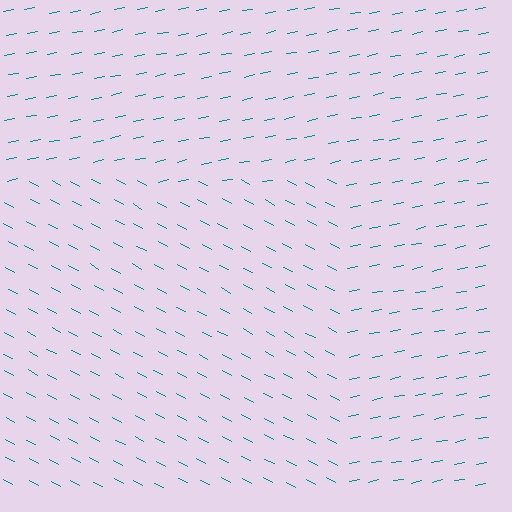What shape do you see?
I see a rectangle.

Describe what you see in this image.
The image is filled with small teal line segments. A rectangle region in the image has lines oriented differently from the surrounding lines, creating a visible texture boundary.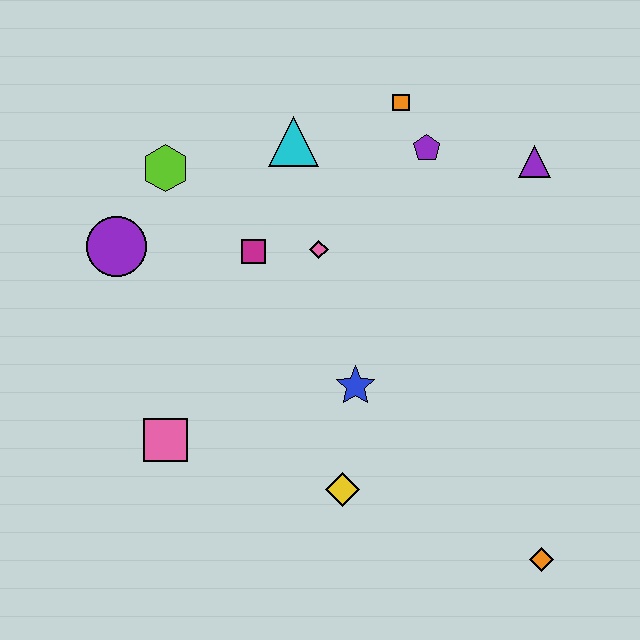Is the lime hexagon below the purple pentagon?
Yes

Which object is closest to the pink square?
The yellow diamond is closest to the pink square.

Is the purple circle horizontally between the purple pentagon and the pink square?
No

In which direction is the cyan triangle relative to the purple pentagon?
The cyan triangle is to the left of the purple pentagon.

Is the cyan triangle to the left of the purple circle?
No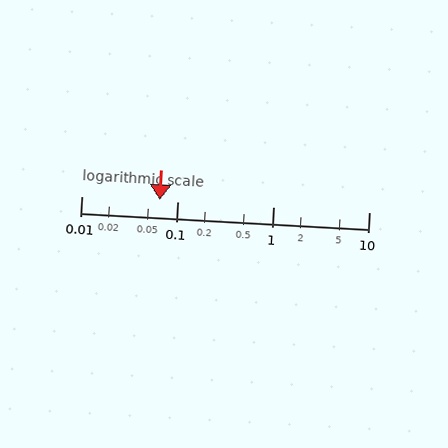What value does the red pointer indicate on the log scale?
The pointer indicates approximately 0.065.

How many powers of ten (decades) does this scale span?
The scale spans 3 decades, from 0.01 to 10.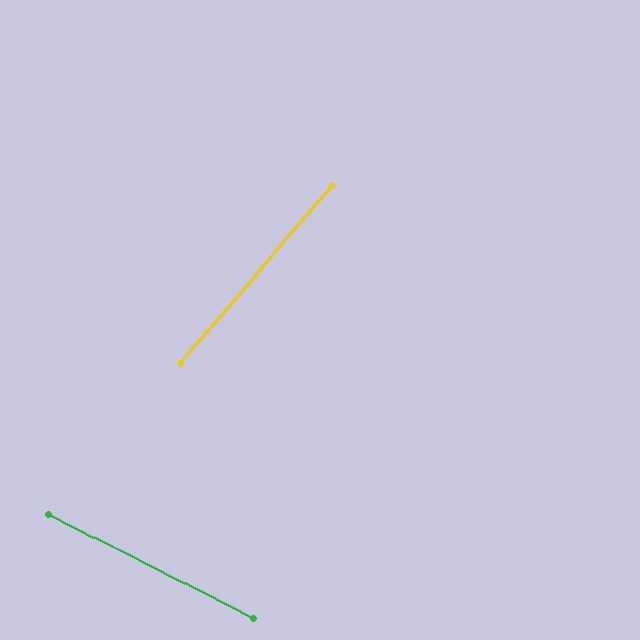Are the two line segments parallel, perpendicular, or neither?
Neither parallel nor perpendicular — they differ by about 77°.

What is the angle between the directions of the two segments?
Approximately 77 degrees.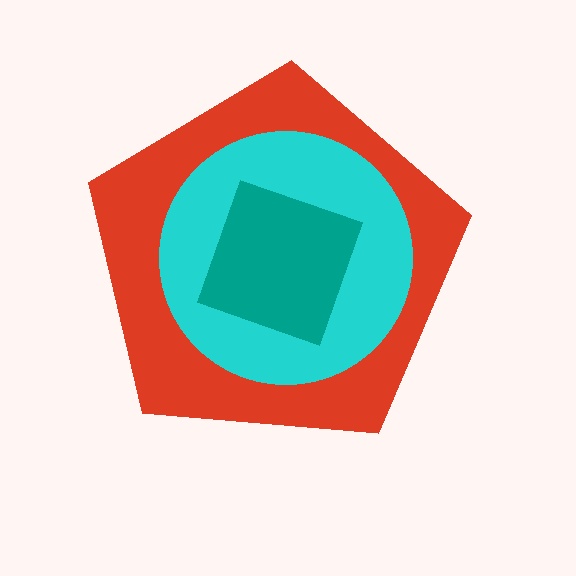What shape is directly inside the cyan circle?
The teal square.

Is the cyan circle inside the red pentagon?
Yes.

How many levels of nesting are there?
3.